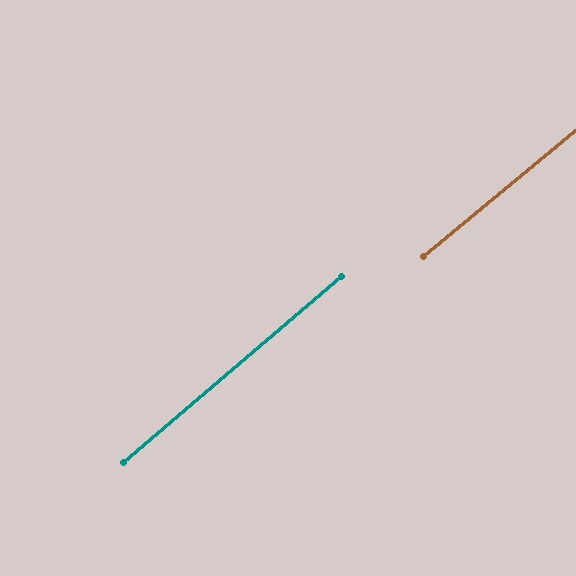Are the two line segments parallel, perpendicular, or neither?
Parallel — their directions differ by only 0.9°.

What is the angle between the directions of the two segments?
Approximately 1 degree.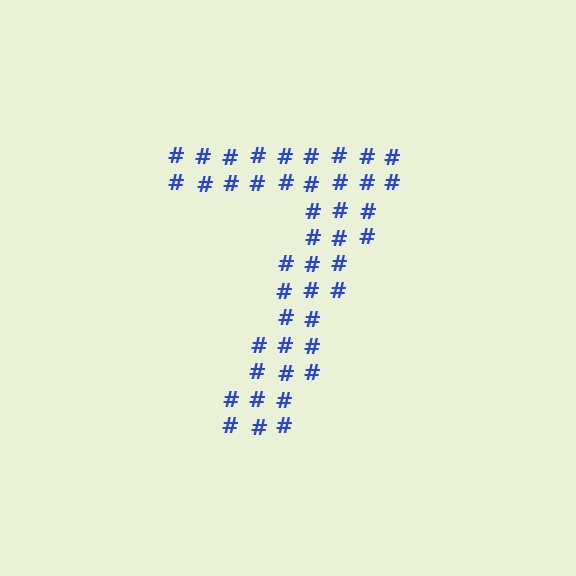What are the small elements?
The small elements are hash symbols.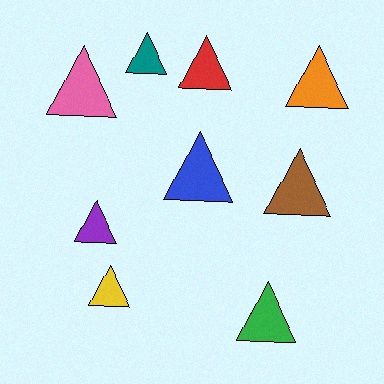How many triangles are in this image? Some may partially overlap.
There are 9 triangles.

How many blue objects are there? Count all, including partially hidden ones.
There is 1 blue object.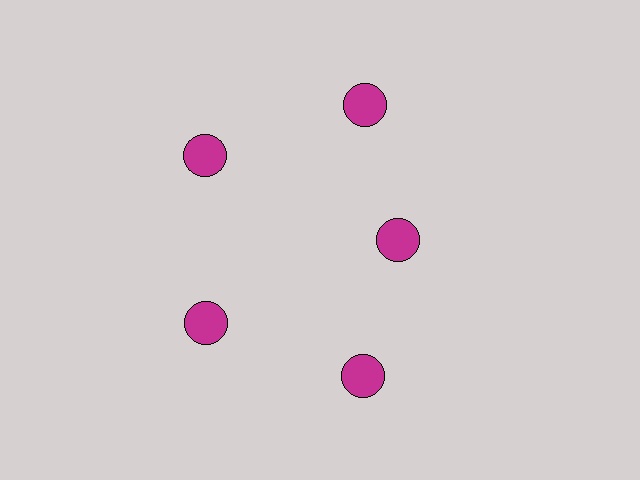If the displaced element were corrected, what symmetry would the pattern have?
It would have 5-fold rotational symmetry — the pattern would map onto itself every 72 degrees.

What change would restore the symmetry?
The symmetry would be restored by moving it outward, back onto the ring so that all 5 circles sit at equal angles and equal distance from the center.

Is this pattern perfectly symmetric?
No. The 5 magenta circles are arranged in a ring, but one element near the 3 o'clock position is pulled inward toward the center, breaking the 5-fold rotational symmetry.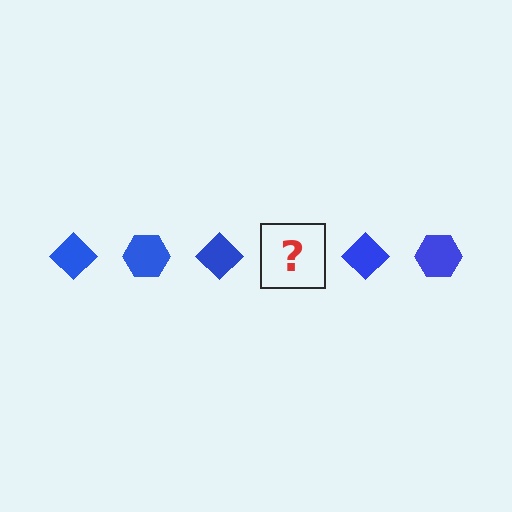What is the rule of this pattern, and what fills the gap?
The rule is that the pattern cycles through diamond, hexagon shapes in blue. The gap should be filled with a blue hexagon.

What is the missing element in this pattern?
The missing element is a blue hexagon.